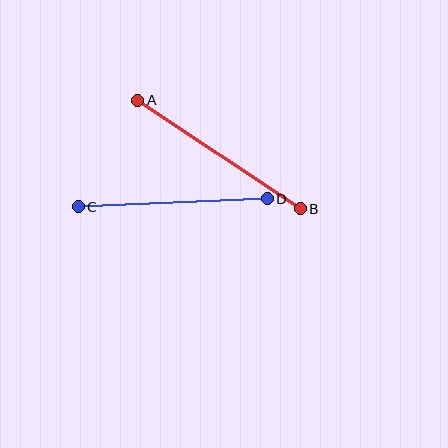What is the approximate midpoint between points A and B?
The midpoint is at approximately (219, 154) pixels.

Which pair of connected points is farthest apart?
Points A and B are farthest apart.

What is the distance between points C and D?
The distance is approximately 189 pixels.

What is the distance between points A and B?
The distance is approximately 195 pixels.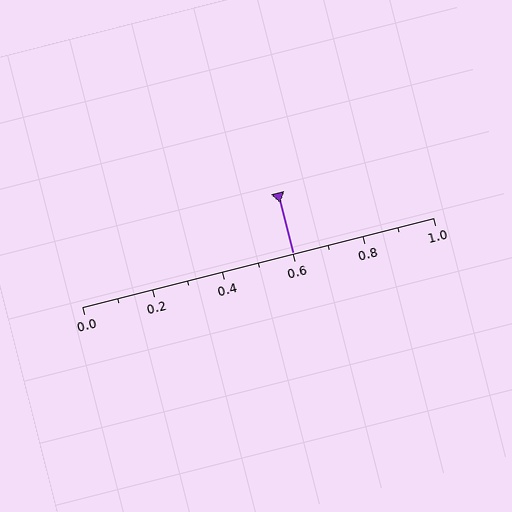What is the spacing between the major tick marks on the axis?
The major ticks are spaced 0.2 apart.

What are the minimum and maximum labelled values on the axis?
The axis runs from 0.0 to 1.0.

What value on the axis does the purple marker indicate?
The marker indicates approximately 0.6.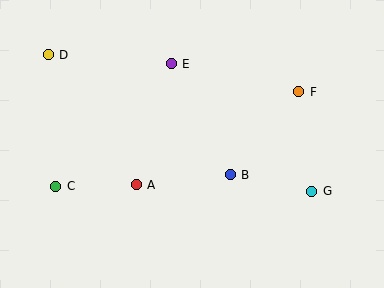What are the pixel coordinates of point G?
Point G is at (312, 191).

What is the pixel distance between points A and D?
The distance between A and D is 157 pixels.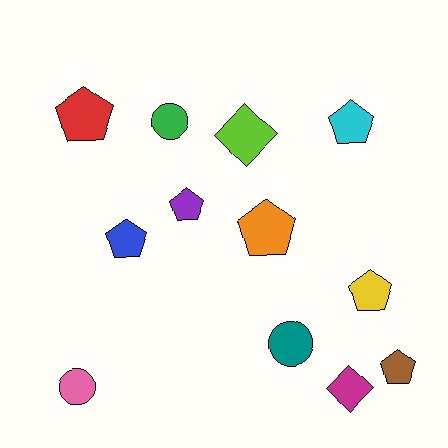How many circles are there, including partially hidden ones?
There are 3 circles.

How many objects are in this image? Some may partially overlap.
There are 12 objects.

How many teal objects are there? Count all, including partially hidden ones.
There is 1 teal object.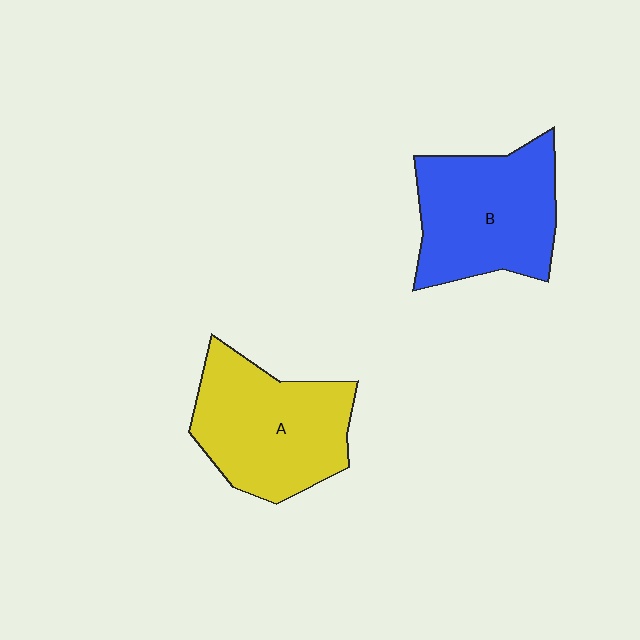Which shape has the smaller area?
Shape B (blue).